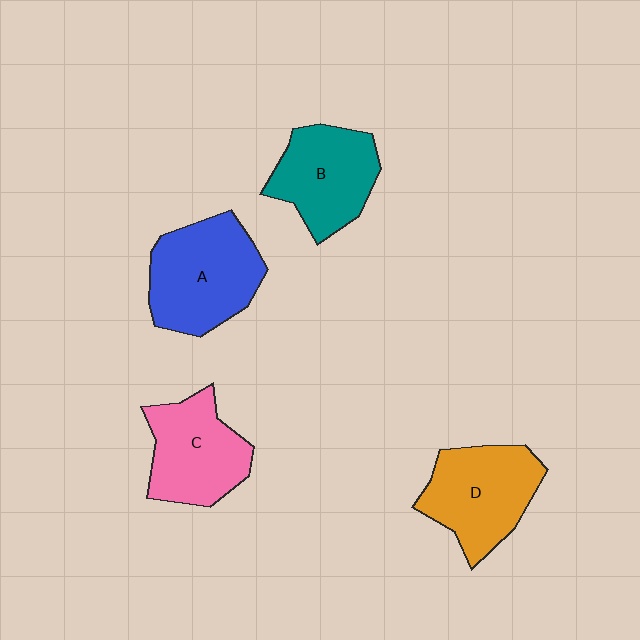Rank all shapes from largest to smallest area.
From largest to smallest: A (blue), D (orange), C (pink), B (teal).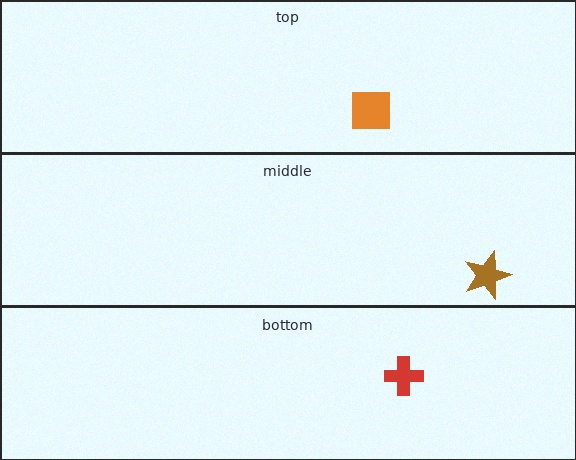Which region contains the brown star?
The middle region.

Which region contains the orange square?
The top region.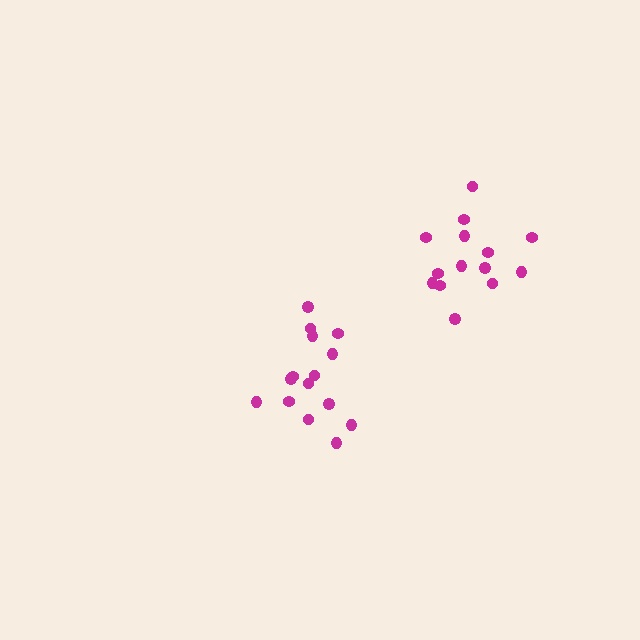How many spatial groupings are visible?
There are 2 spatial groupings.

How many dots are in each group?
Group 1: 14 dots, Group 2: 15 dots (29 total).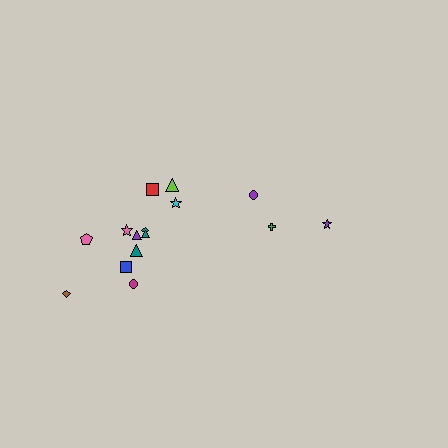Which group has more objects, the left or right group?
The left group.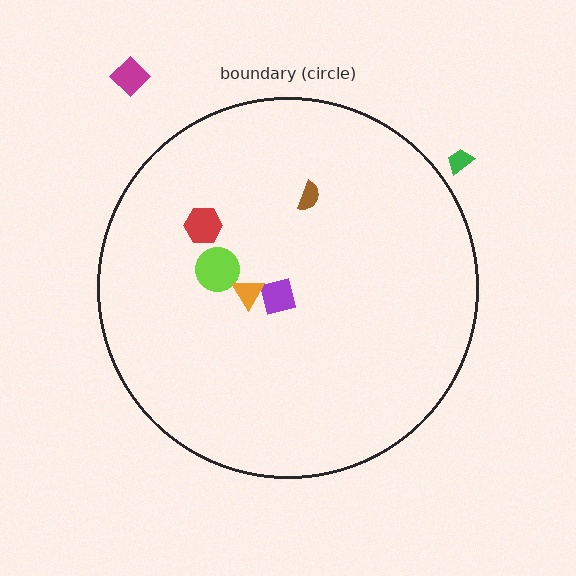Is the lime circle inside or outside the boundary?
Inside.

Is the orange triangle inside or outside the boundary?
Inside.